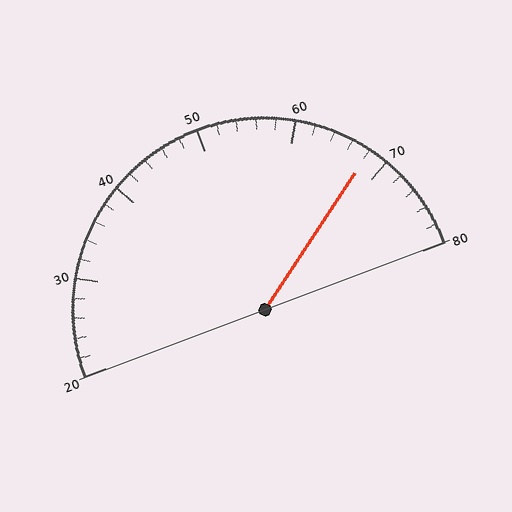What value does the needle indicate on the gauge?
The needle indicates approximately 68.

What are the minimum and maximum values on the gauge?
The gauge ranges from 20 to 80.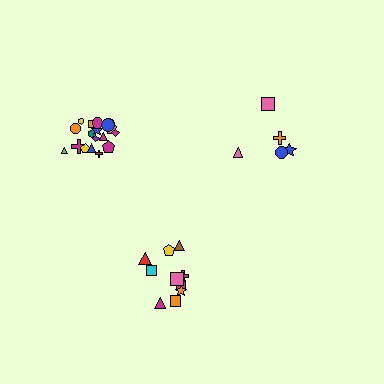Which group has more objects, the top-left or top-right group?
The top-left group.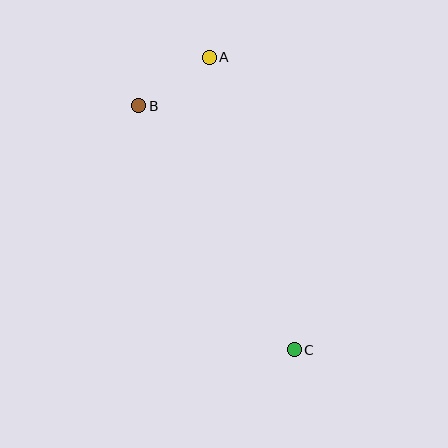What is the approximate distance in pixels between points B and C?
The distance between B and C is approximately 289 pixels.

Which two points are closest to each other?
Points A and B are closest to each other.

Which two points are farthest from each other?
Points A and C are farthest from each other.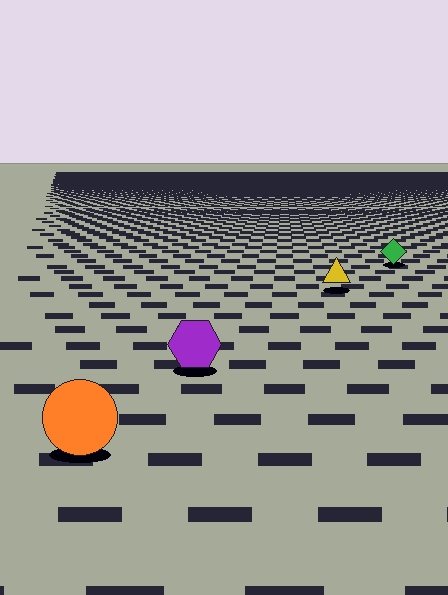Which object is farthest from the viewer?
The green diamond is farthest from the viewer. It appears smaller and the ground texture around it is denser.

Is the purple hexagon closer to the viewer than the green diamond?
Yes. The purple hexagon is closer — you can tell from the texture gradient: the ground texture is coarser near it.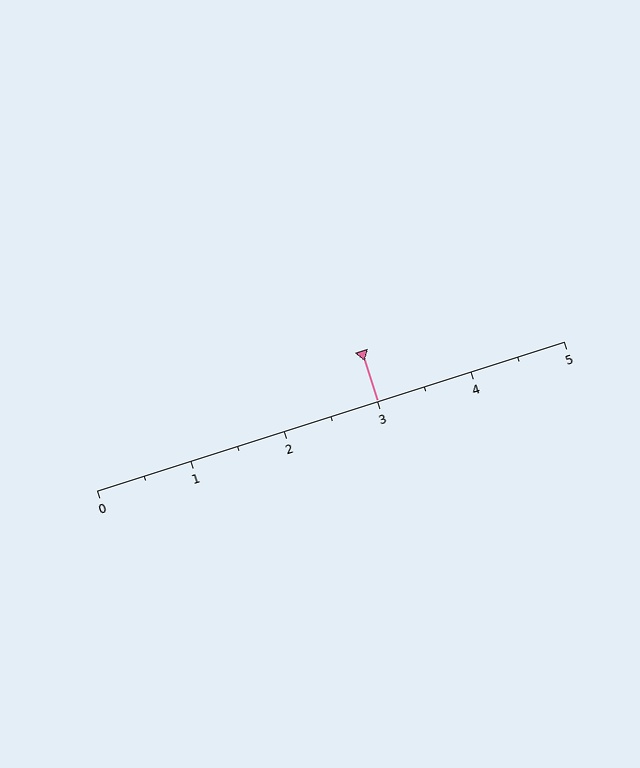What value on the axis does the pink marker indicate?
The marker indicates approximately 3.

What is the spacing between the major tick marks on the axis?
The major ticks are spaced 1 apart.